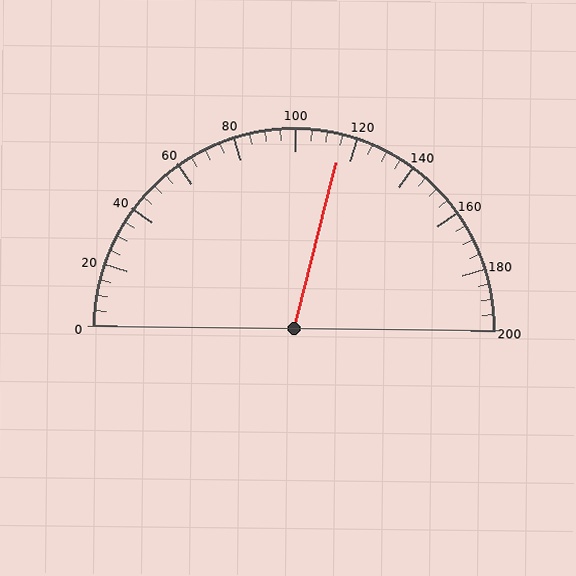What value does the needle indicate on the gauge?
The needle indicates approximately 115.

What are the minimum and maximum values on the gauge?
The gauge ranges from 0 to 200.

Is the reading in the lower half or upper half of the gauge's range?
The reading is in the upper half of the range (0 to 200).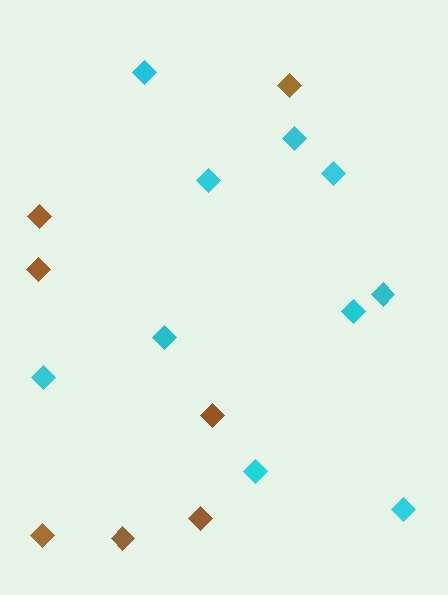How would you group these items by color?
There are 2 groups: one group of brown diamonds (7) and one group of cyan diamonds (10).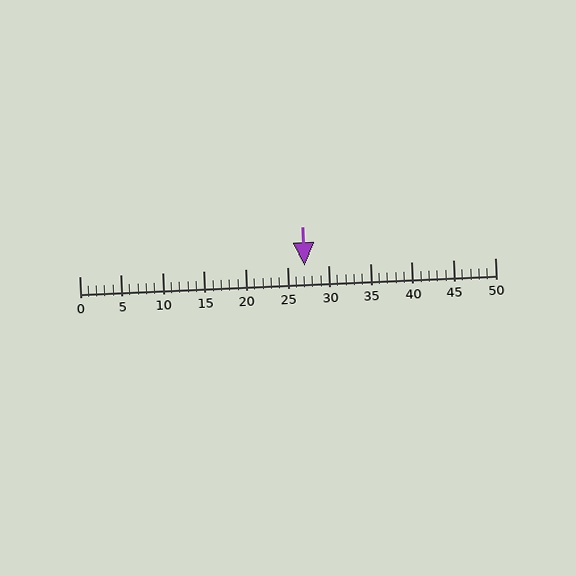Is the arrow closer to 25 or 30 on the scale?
The arrow is closer to 25.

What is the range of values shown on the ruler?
The ruler shows values from 0 to 50.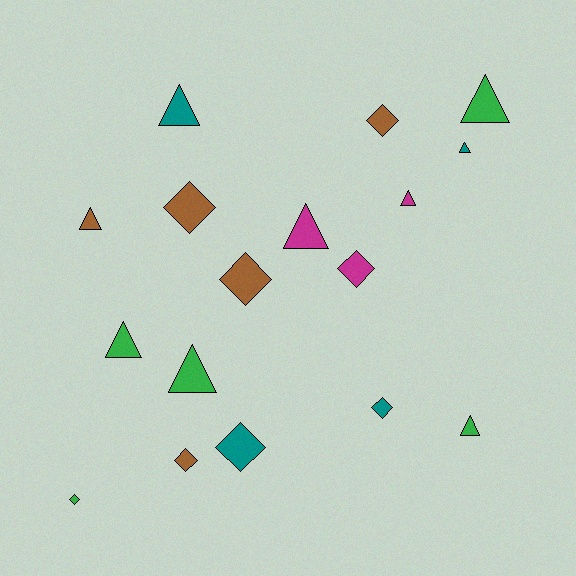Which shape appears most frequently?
Triangle, with 9 objects.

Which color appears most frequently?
Brown, with 5 objects.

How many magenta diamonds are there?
There is 1 magenta diamond.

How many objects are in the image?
There are 17 objects.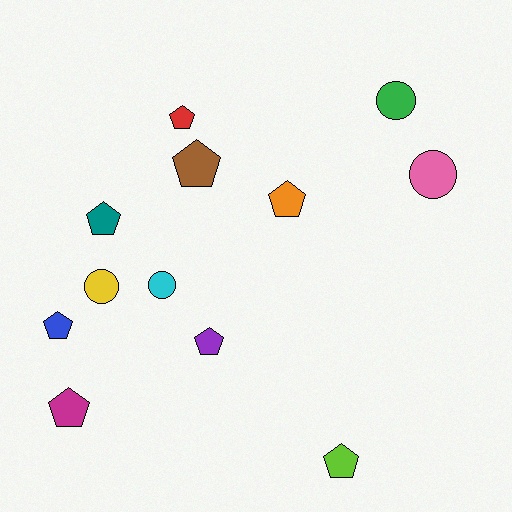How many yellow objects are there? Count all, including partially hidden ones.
There is 1 yellow object.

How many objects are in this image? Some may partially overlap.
There are 12 objects.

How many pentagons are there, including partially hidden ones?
There are 8 pentagons.